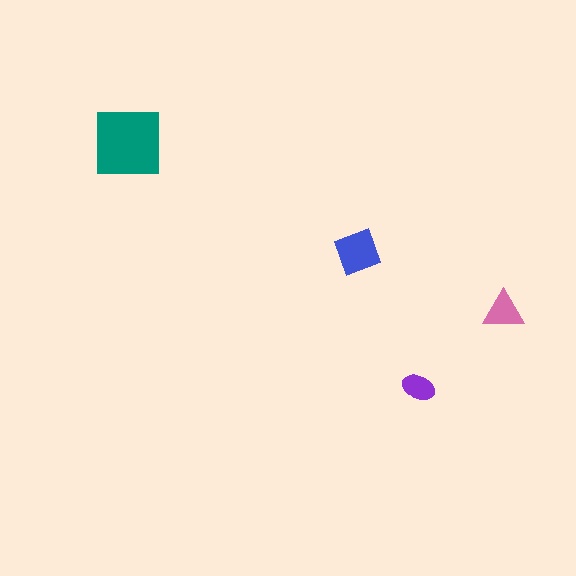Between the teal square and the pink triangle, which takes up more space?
The teal square.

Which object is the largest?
The teal square.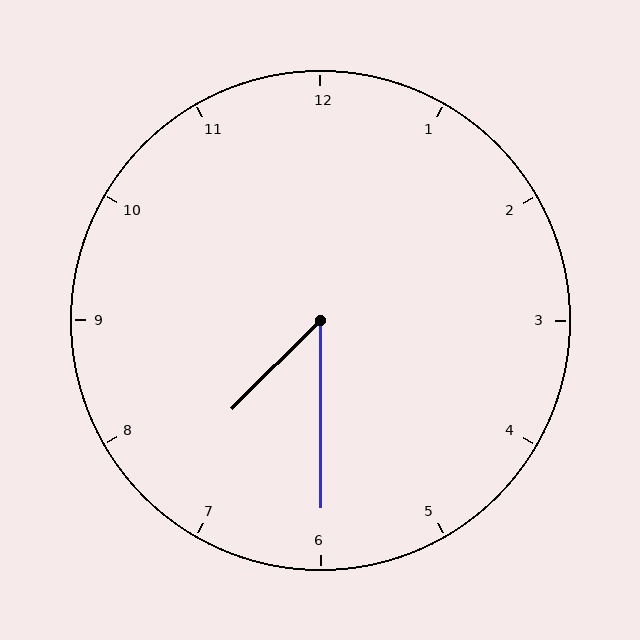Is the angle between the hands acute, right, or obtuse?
It is acute.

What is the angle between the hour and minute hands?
Approximately 45 degrees.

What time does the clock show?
7:30.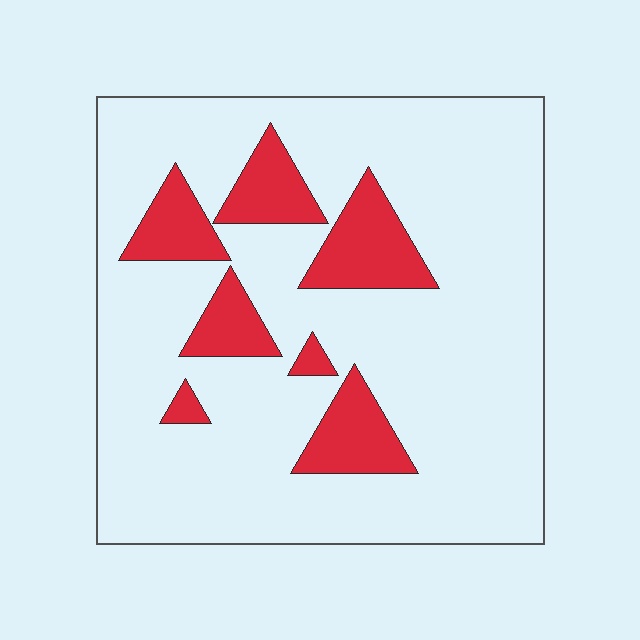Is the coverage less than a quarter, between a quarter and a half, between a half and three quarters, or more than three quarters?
Less than a quarter.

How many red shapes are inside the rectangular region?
7.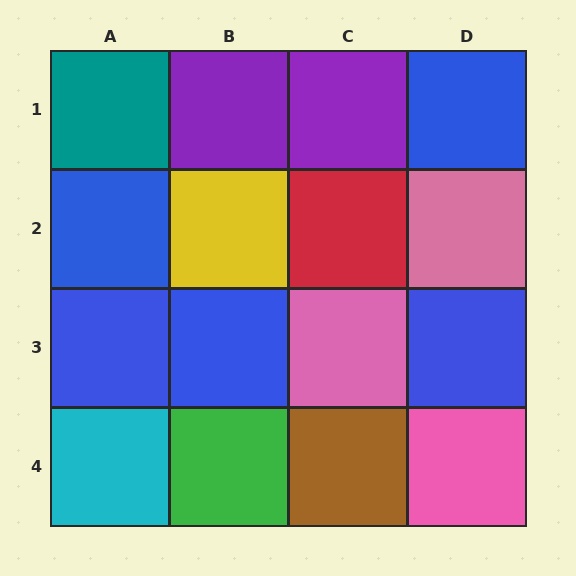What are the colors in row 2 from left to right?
Blue, yellow, red, pink.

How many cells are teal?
1 cell is teal.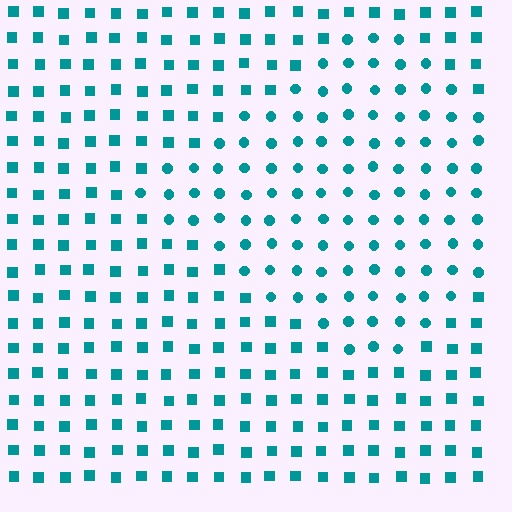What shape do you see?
I see a diamond.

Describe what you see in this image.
The image is filled with small teal elements arranged in a uniform grid. A diamond-shaped region contains circles, while the surrounding area contains squares. The boundary is defined purely by the change in element shape.